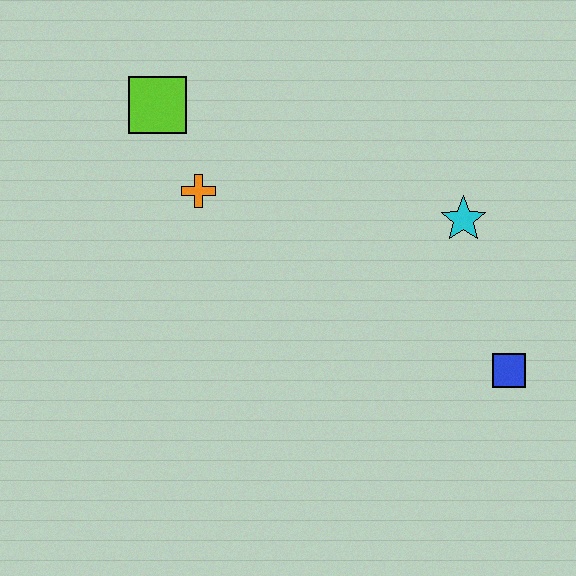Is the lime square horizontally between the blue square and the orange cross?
No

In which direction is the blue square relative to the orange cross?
The blue square is to the right of the orange cross.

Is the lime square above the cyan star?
Yes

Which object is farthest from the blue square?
The lime square is farthest from the blue square.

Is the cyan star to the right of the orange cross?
Yes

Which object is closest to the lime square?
The orange cross is closest to the lime square.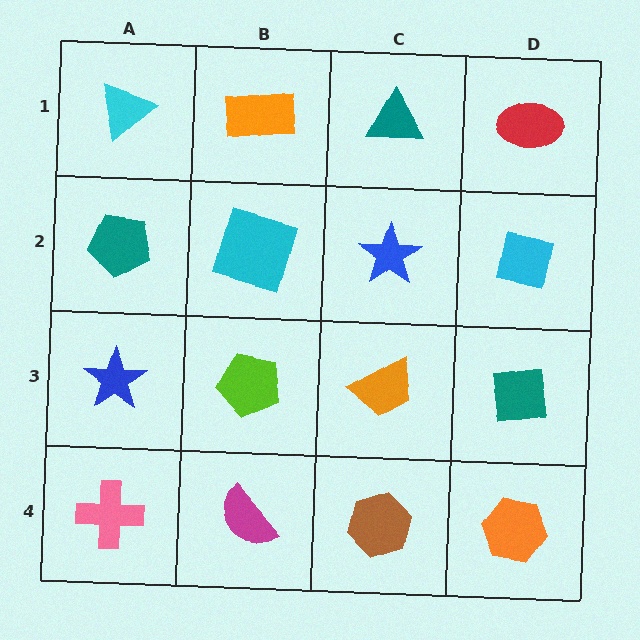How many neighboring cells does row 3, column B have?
4.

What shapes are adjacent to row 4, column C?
An orange trapezoid (row 3, column C), a magenta semicircle (row 4, column B), an orange hexagon (row 4, column D).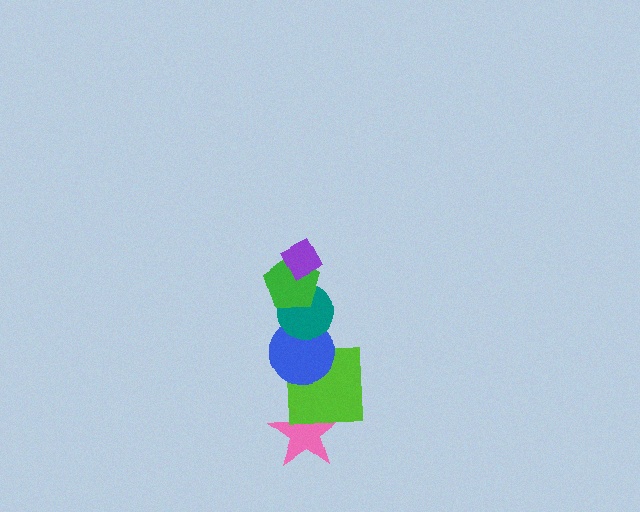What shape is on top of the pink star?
The lime square is on top of the pink star.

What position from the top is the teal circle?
The teal circle is 3rd from the top.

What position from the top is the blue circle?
The blue circle is 4th from the top.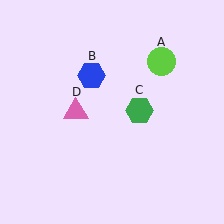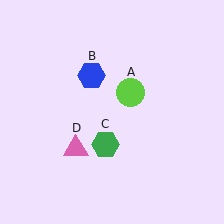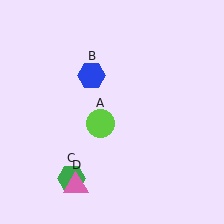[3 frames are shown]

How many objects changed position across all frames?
3 objects changed position: lime circle (object A), green hexagon (object C), pink triangle (object D).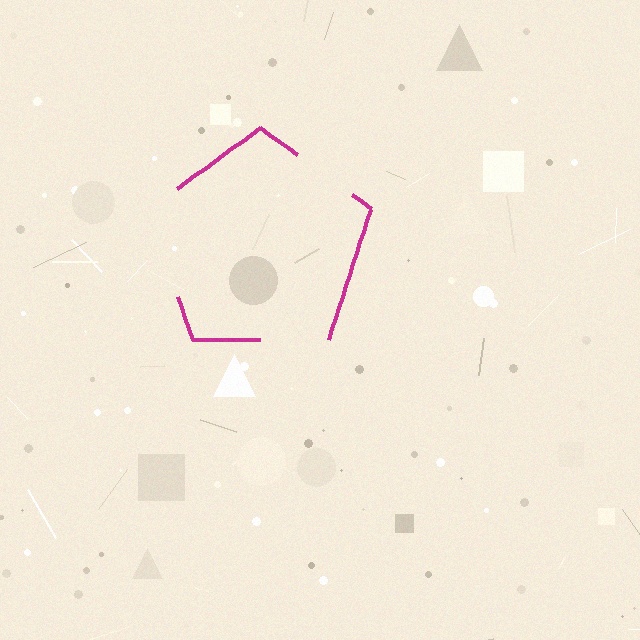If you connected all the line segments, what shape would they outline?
They would outline a pentagon.